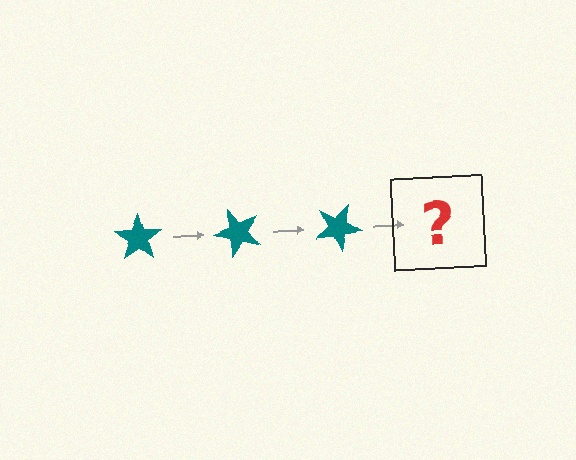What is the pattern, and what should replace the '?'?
The pattern is that the star rotates 50 degrees each step. The '?' should be a teal star rotated 150 degrees.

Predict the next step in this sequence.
The next step is a teal star rotated 150 degrees.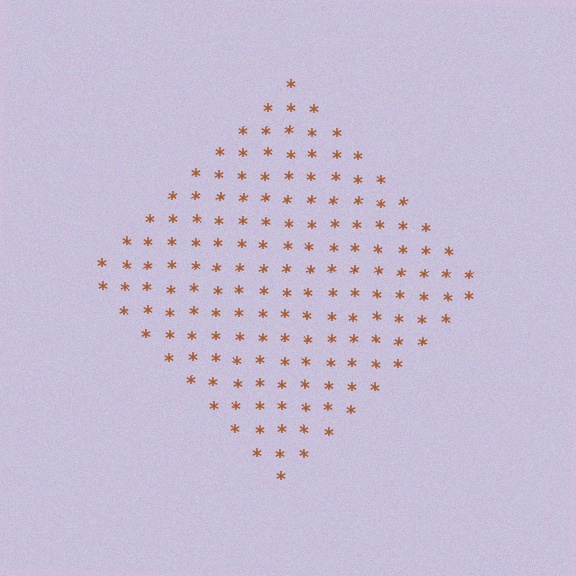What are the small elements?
The small elements are asterisks.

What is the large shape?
The large shape is a diamond.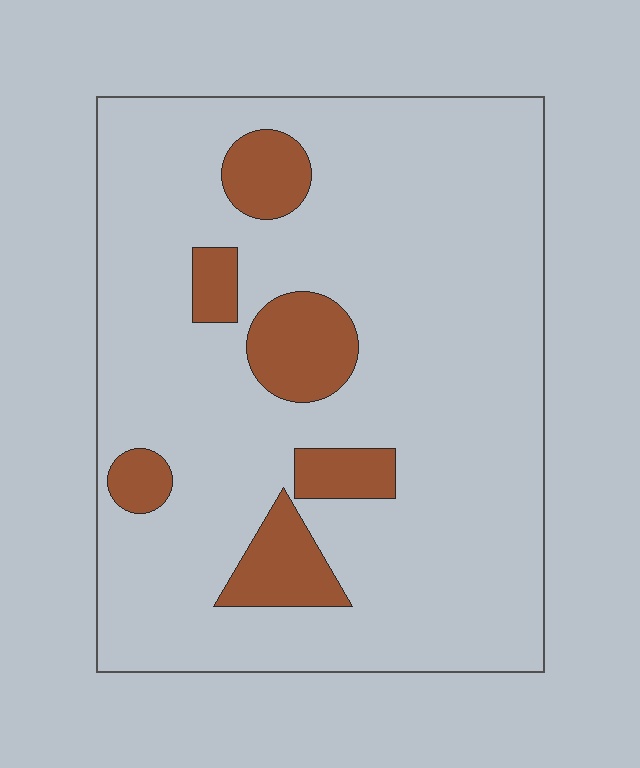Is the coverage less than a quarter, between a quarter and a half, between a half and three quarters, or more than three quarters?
Less than a quarter.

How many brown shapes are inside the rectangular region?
6.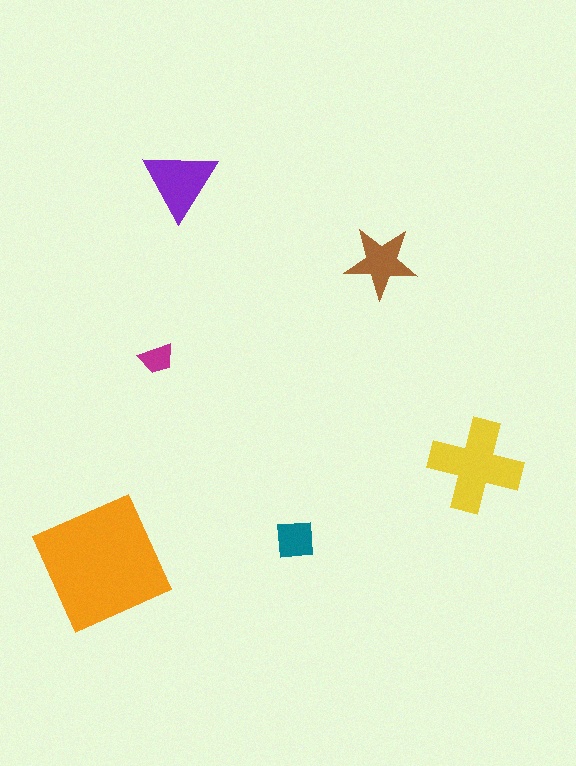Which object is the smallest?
The magenta trapezoid.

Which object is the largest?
The orange square.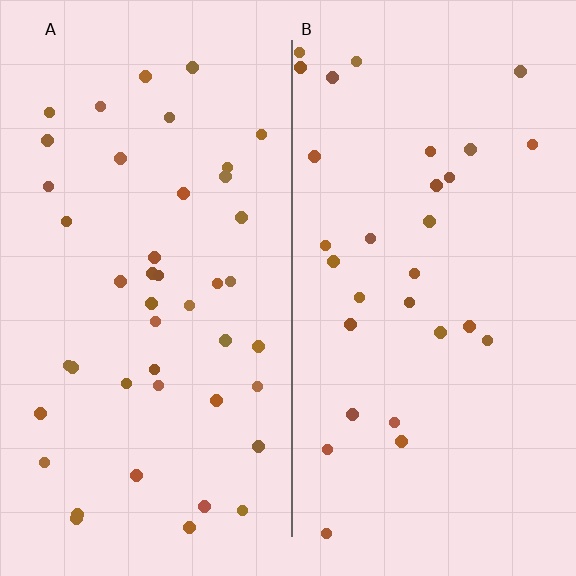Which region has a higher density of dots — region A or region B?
A (the left).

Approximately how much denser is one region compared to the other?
Approximately 1.5× — region A over region B.